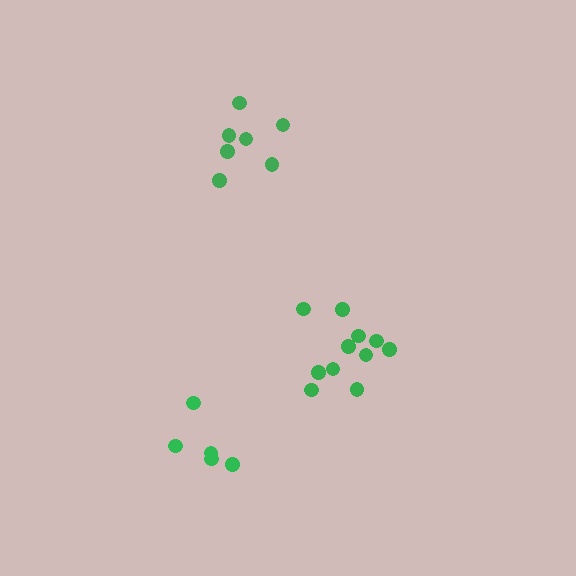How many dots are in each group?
Group 1: 11 dots, Group 2: 7 dots, Group 3: 5 dots (23 total).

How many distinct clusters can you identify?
There are 3 distinct clusters.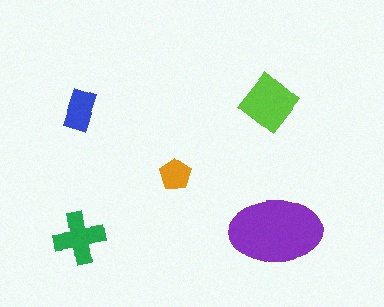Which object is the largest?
The purple ellipse.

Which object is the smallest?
The orange pentagon.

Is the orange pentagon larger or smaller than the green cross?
Smaller.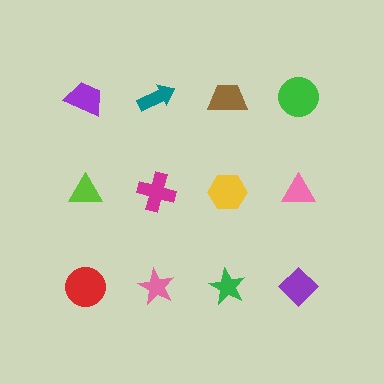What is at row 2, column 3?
A yellow hexagon.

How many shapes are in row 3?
4 shapes.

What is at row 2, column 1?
A lime triangle.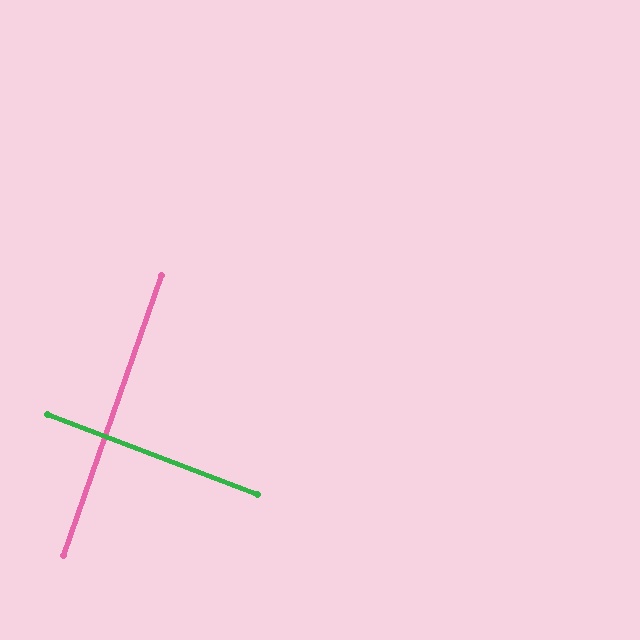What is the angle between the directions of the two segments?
Approximately 88 degrees.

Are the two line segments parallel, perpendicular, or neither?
Perpendicular — they meet at approximately 88°.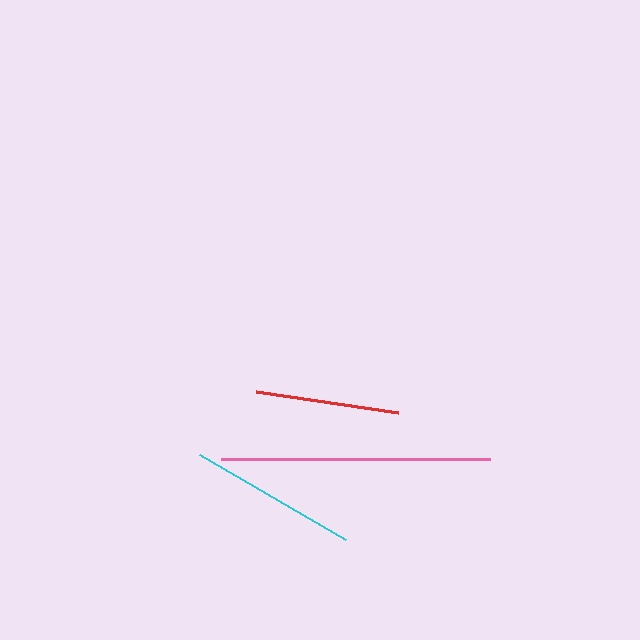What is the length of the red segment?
The red segment is approximately 143 pixels long.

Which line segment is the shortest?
The red line is the shortest at approximately 143 pixels.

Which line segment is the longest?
The pink line is the longest at approximately 269 pixels.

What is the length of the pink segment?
The pink segment is approximately 269 pixels long.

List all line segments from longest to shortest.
From longest to shortest: pink, cyan, red.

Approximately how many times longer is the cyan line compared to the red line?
The cyan line is approximately 1.2 times the length of the red line.